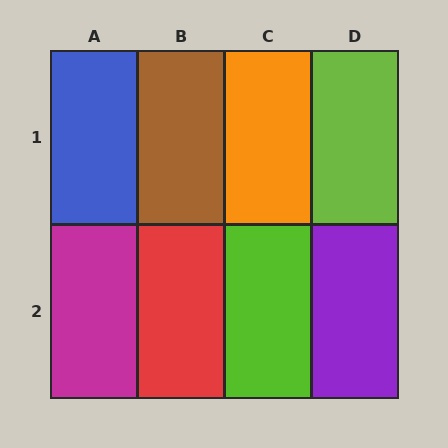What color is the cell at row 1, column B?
Brown.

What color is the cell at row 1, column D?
Lime.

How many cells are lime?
2 cells are lime.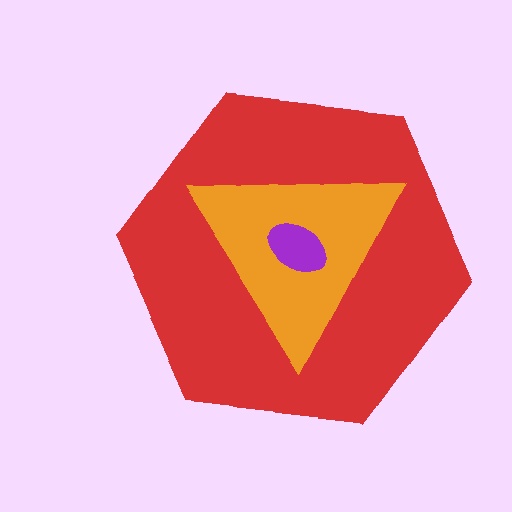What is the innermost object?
The purple ellipse.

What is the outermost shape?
The red hexagon.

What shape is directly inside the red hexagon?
The orange triangle.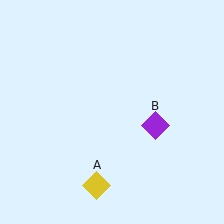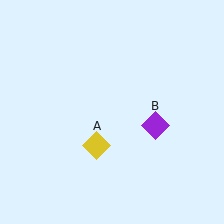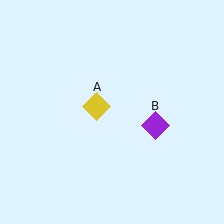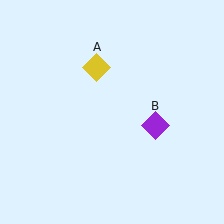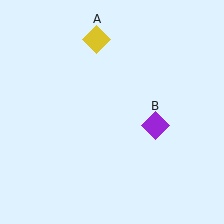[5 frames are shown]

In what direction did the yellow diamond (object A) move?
The yellow diamond (object A) moved up.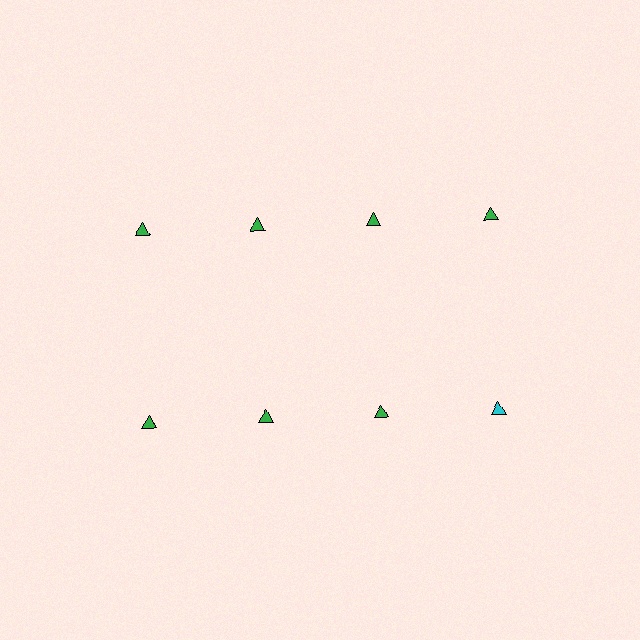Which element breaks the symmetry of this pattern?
The cyan triangle in the second row, second from right column breaks the symmetry. All other shapes are green triangles.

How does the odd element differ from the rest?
It has a different color: cyan instead of green.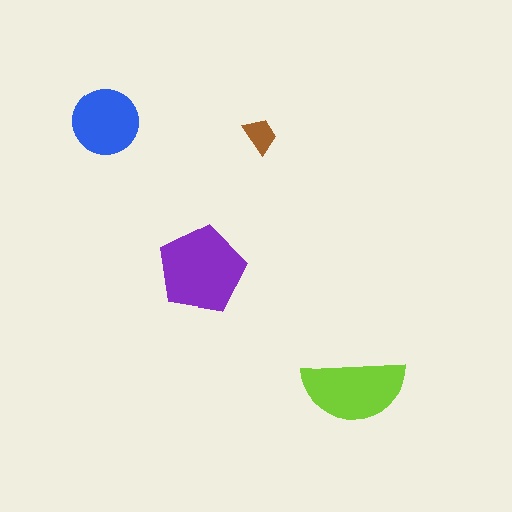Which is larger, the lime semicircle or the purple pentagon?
The purple pentagon.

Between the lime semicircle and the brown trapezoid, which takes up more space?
The lime semicircle.